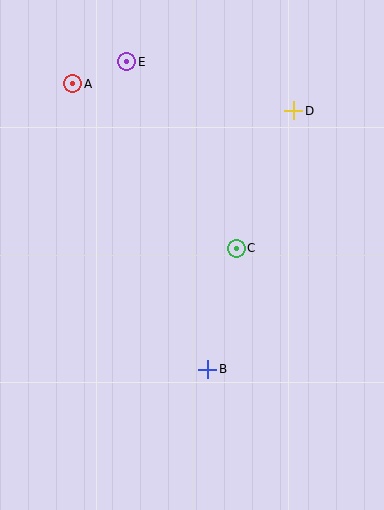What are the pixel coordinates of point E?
Point E is at (127, 62).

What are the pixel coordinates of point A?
Point A is at (73, 84).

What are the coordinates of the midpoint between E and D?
The midpoint between E and D is at (210, 86).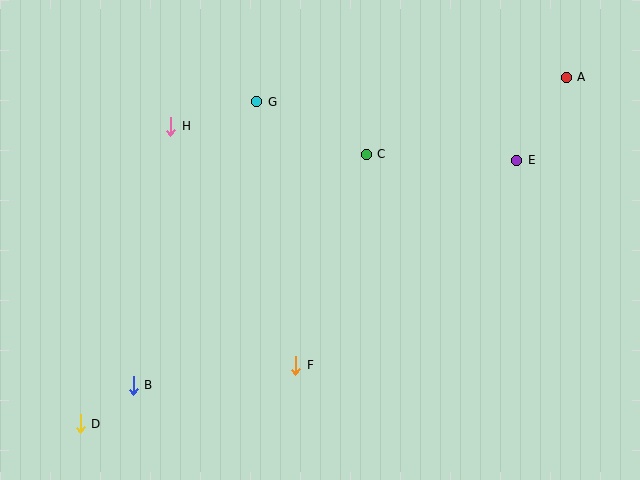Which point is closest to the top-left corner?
Point H is closest to the top-left corner.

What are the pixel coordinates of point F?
Point F is at (296, 365).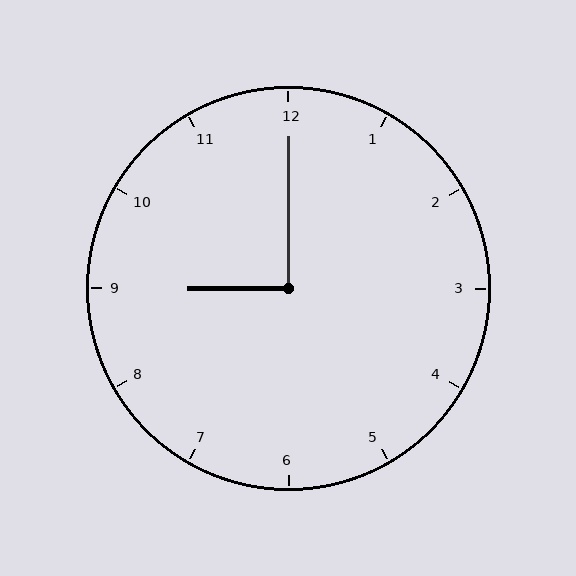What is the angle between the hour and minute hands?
Approximately 90 degrees.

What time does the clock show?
9:00.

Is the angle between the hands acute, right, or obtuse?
It is right.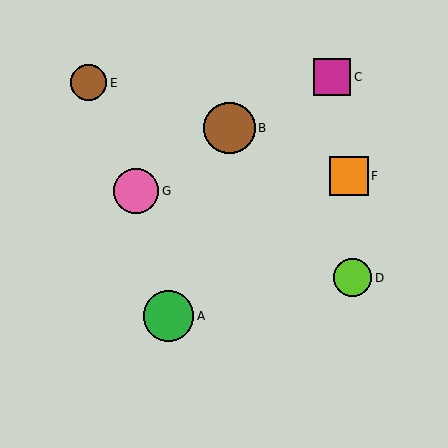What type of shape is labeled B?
Shape B is a brown circle.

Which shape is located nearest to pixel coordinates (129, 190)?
The pink circle (labeled G) at (136, 191) is nearest to that location.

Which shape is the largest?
The brown circle (labeled B) is the largest.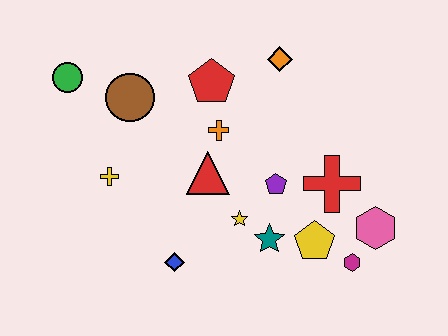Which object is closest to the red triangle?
The orange cross is closest to the red triangle.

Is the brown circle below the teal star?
No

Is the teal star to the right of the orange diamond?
No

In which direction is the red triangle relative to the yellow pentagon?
The red triangle is to the left of the yellow pentagon.